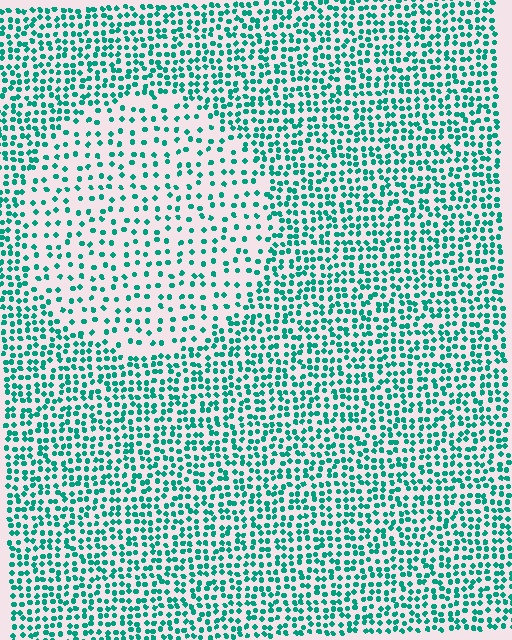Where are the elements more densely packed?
The elements are more densely packed outside the circle boundary.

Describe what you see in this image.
The image contains small teal elements arranged at two different densities. A circle-shaped region is visible where the elements are less densely packed than the surrounding area.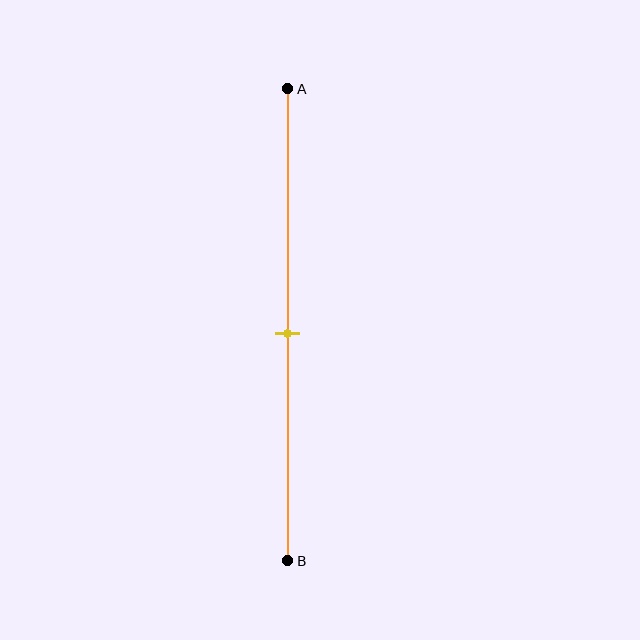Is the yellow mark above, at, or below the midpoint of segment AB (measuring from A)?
The yellow mark is approximately at the midpoint of segment AB.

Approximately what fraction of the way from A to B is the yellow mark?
The yellow mark is approximately 50% of the way from A to B.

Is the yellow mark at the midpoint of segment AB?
Yes, the mark is approximately at the midpoint.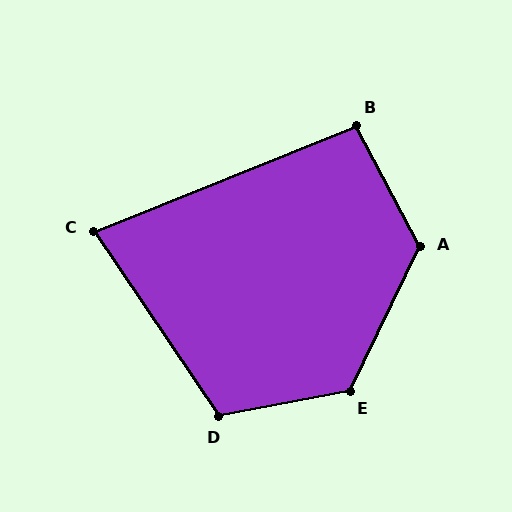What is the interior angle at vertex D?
Approximately 113 degrees (obtuse).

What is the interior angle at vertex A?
Approximately 126 degrees (obtuse).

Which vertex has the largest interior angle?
E, at approximately 127 degrees.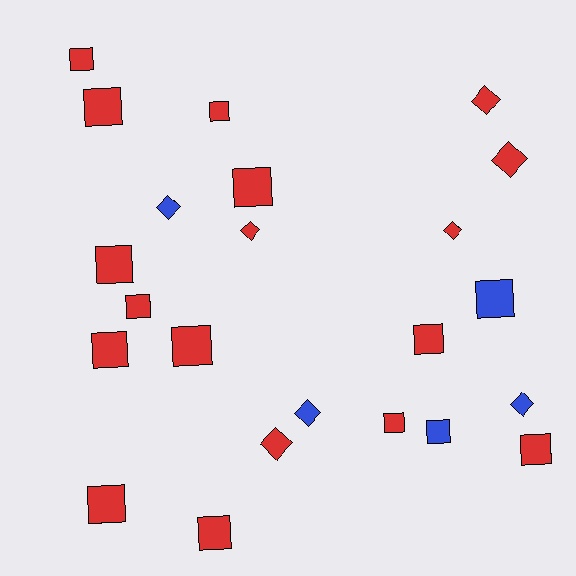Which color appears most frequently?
Red, with 18 objects.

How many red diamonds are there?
There are 5 red diamonds.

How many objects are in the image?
There are 23 objects.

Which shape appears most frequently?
Square, with 15 objects.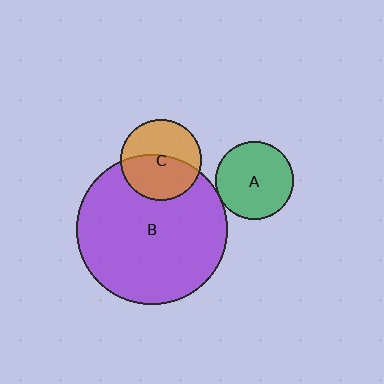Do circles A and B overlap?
Yes.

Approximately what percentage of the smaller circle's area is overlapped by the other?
Approximately 5%.